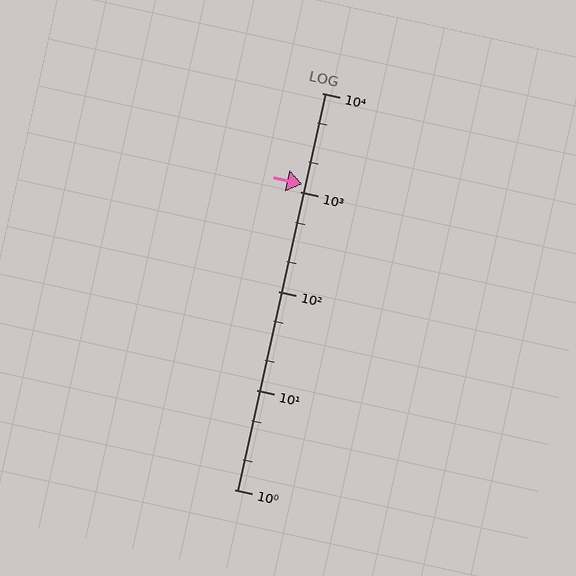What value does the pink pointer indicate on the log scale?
The pointer indicates approximately 1200.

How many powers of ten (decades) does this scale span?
The scale spans 4 decades, from 1 to 10000.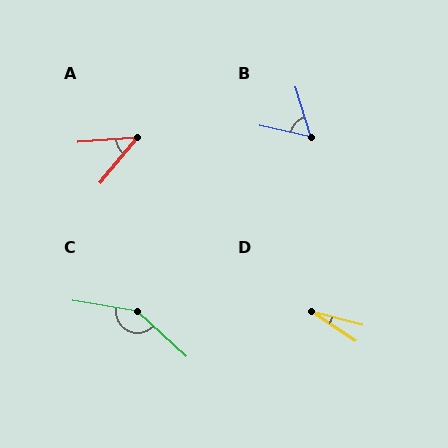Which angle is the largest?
C, at approximately 147 degrees.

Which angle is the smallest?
D, at approximately 19 degrees.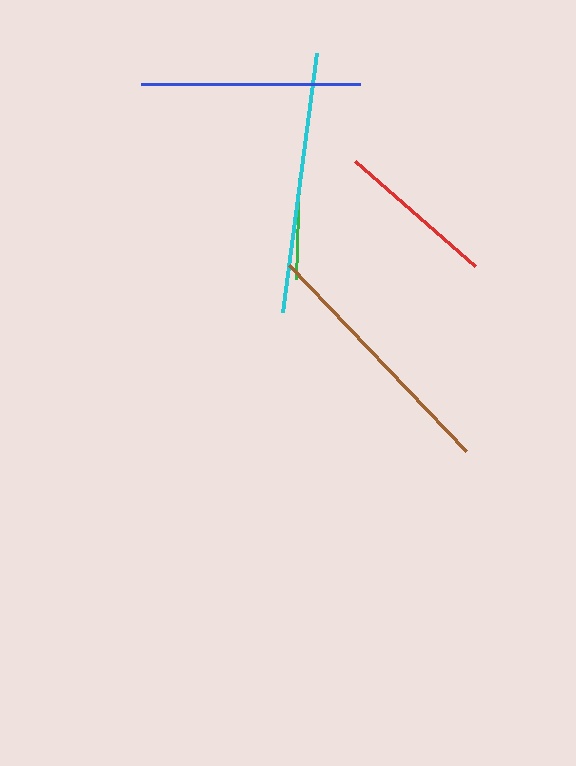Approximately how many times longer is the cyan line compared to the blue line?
The cyan line is approximately 1.2 times the length of the blue line.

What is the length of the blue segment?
The blue segment is approximately 218 pixels long.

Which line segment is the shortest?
The green line is the shortest at approximately 101 pixels.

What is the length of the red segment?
The red segment is approximately 159 pixels long.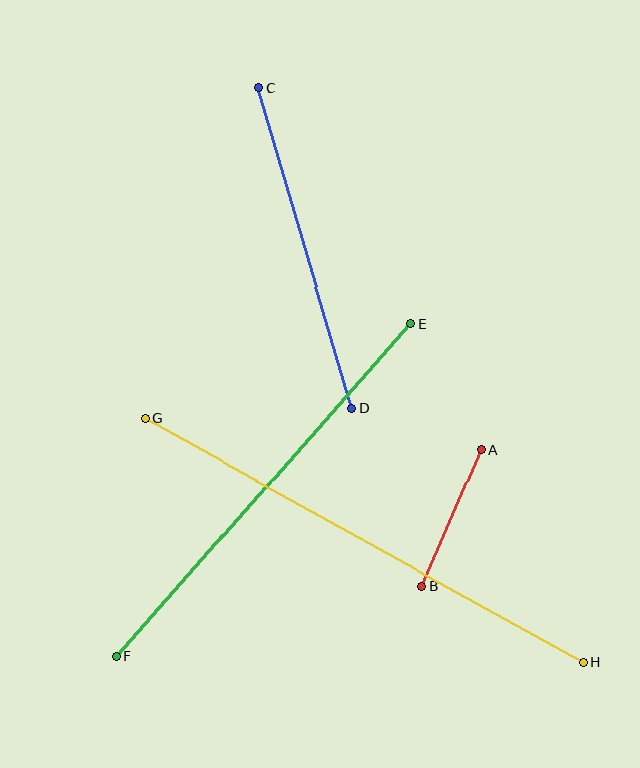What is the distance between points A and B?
The distance is approximately 148 pixels.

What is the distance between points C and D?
The distance is approximately 334 pixels.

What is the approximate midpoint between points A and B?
The midpoint is at approximately (451, 518) pixels.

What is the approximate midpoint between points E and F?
The midpoint is at approximately (263, 490) pixels.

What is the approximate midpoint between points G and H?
The midpoint is at approximately (364, 540) pixels.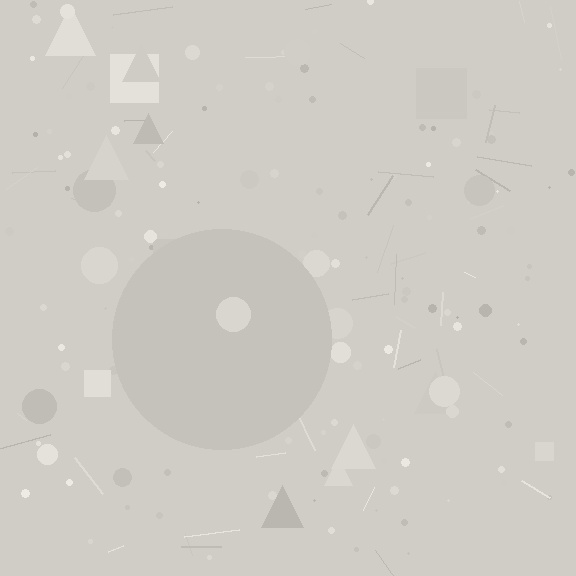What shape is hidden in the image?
A circle is hidden in the image.